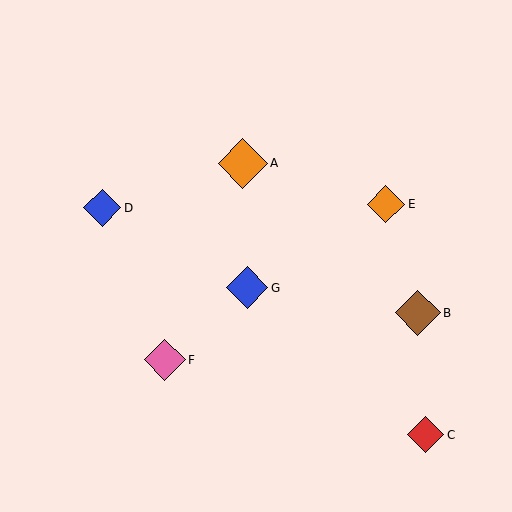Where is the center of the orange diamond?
The center of the orange diamond is at (243, 163).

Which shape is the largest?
The orange diamond (labeled A) is the largest.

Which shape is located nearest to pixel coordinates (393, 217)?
The orange diamond (labeled E) at (386, 204) is nearest to that location.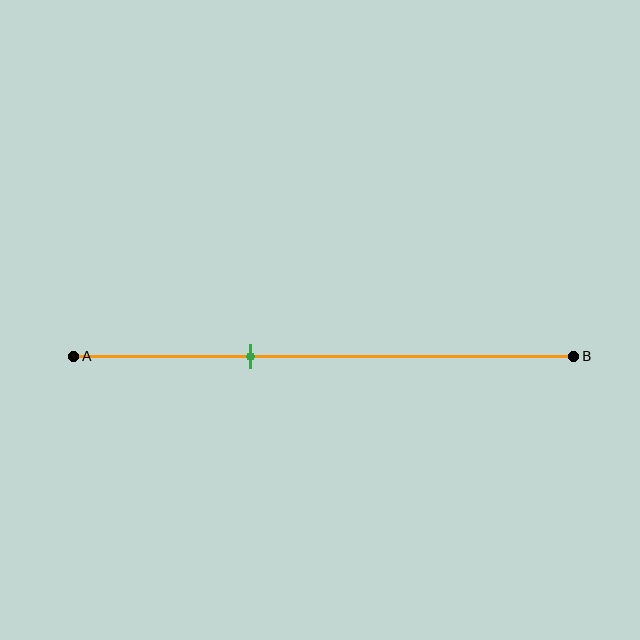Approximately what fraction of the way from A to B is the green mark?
The green mark is approximately 35% of the way from A to B.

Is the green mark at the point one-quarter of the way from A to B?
No, the mark is at about 35% from A, not at the 25% one-quarter point.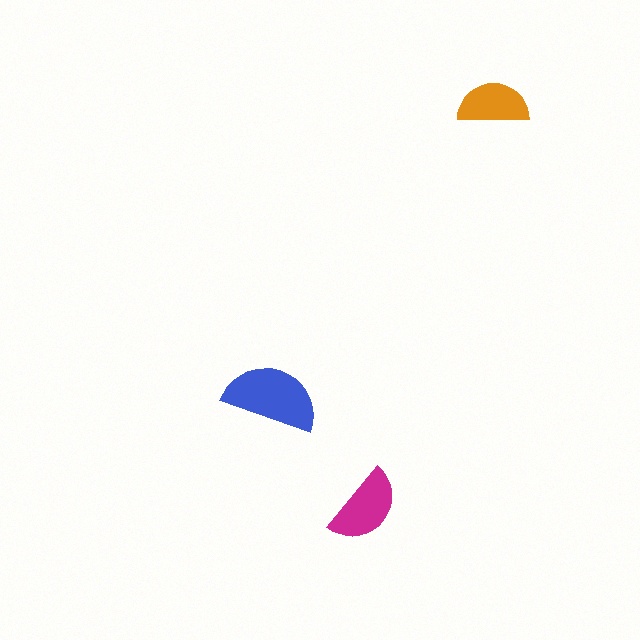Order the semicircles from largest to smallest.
the blue one, the magenta one, the orange one.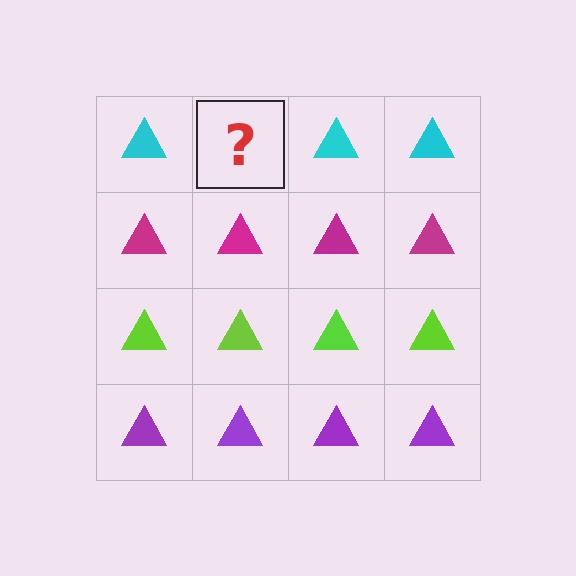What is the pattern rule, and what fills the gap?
The rule is that each row has a consistent color. The gap should be filled with a cyan triangle.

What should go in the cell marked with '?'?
The missing cell should contain a cyan triangle.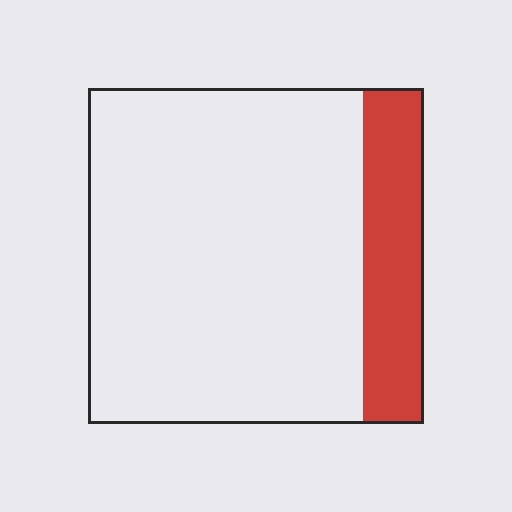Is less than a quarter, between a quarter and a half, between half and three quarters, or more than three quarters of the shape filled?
Less than a quarter.